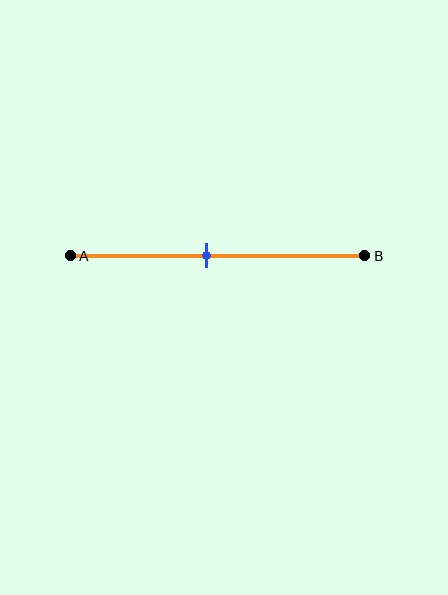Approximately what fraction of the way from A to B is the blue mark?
The blue mark is approximately 45% of the way from A to B.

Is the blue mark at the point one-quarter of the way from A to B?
No, the mark is at about 45% from A, not at the 25% one-quarter point.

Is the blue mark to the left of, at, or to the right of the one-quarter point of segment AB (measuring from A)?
The blue mark is to the right of the one-quarter point of segment AB.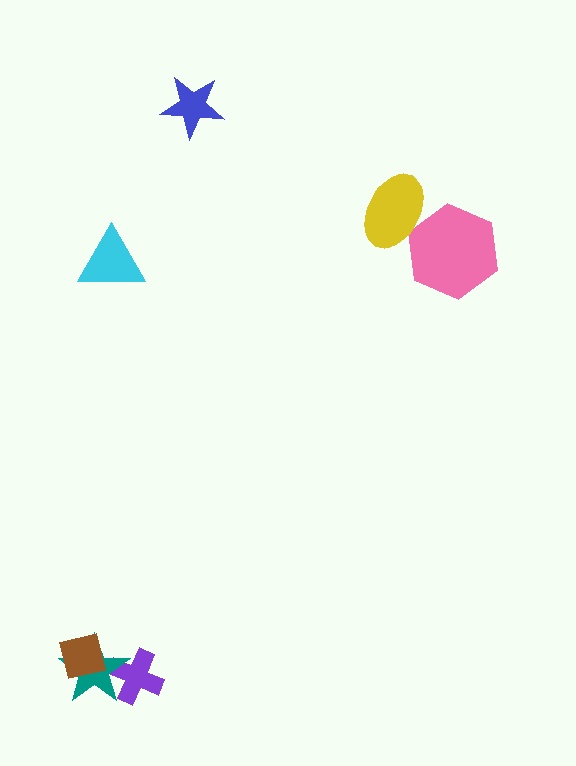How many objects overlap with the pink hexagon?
1 object overlaps with the pink hexagon.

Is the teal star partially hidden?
Yes, it is partially covered by another shape.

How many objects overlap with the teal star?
2 objects overlap with the teal star.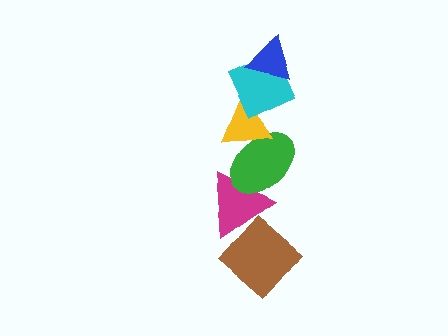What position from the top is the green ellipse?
The green ellipse is 4th from the top.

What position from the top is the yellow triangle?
The yellow triangle is 3rd from the top.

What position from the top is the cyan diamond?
The cyan diamond is 2nd from the top.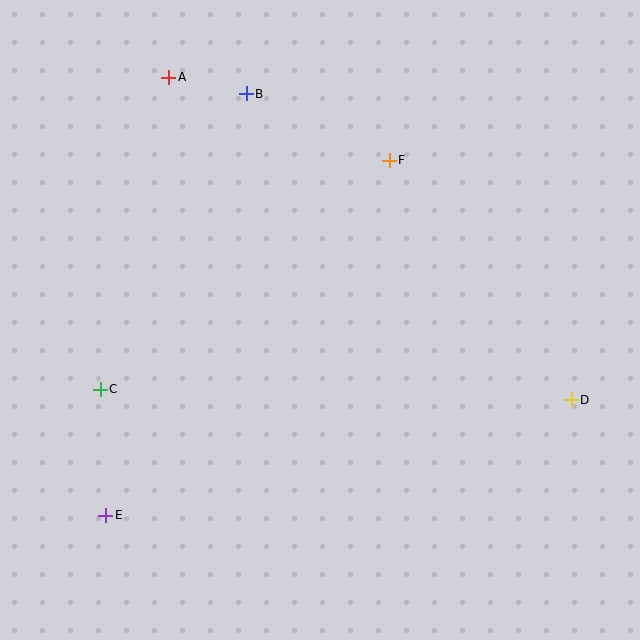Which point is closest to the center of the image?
Point F at (389, 160) is closest to the center.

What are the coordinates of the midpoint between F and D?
The midpoint between F and D is at (480, 280).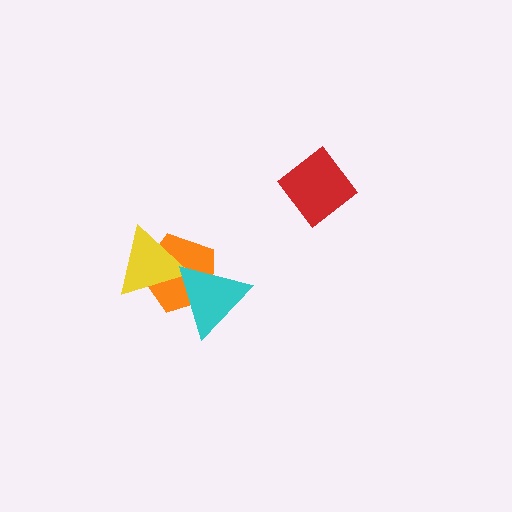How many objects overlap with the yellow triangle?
2 objects overlap with the yellow triangle.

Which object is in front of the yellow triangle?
The cyan triangle is in front of the yellow triangle.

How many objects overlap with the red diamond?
0 objects overlap with the red diamond.